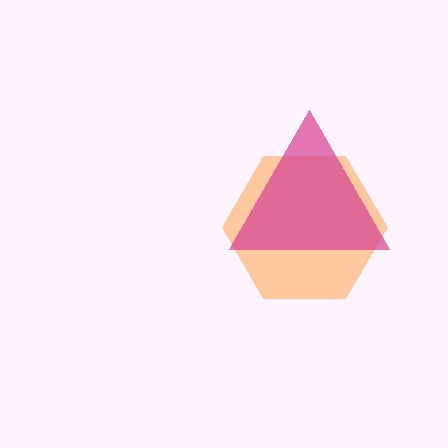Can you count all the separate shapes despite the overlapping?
Yes, there are 2 separate shapes.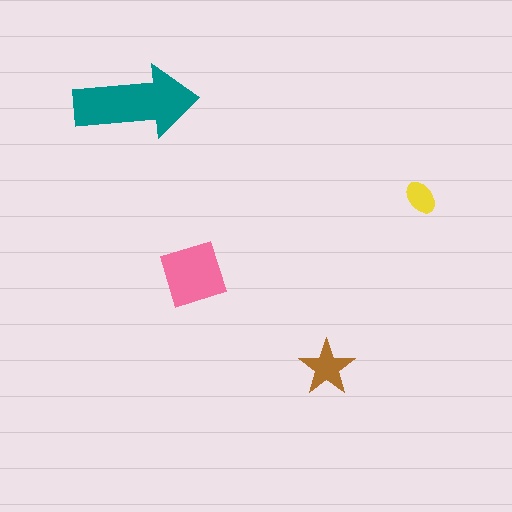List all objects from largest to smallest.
The teal arrow, the pink diamond, the brown star, the yellow ellipse.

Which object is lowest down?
The brown star is bottommost.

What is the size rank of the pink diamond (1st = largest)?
2nd.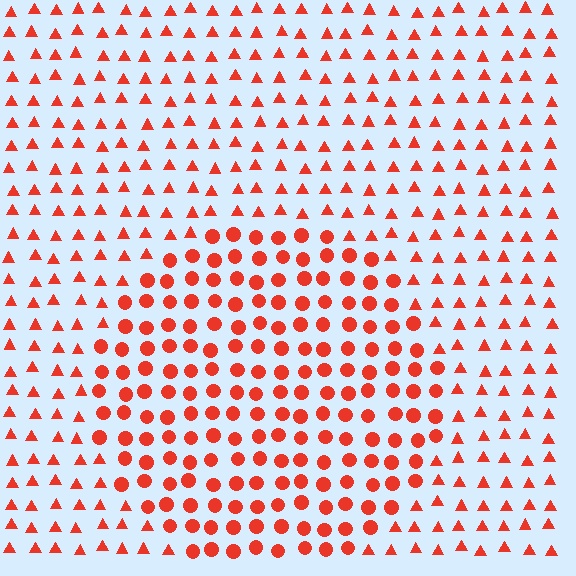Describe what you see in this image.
The image is filled with small red elements arranged in a uniform grid. A circle-shaped region contains circles, while the surrounding area contains triangles. The boundary is defined purely by the change in element shape.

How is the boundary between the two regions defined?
The boundary is defined by a change in element shape: circles inside vs. triangles outside. All elements share the same color and spacing.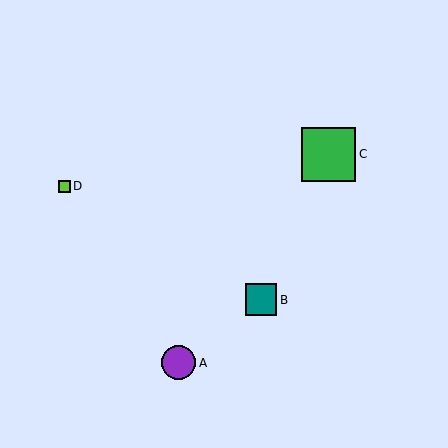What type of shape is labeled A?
Shape A is a purple circle.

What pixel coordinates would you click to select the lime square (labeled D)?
Click at (64, 186) to select the lime square D.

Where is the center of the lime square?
The center of the lime square is at (64, 186).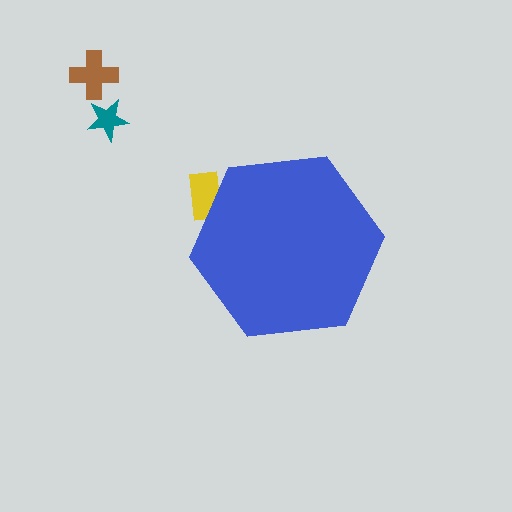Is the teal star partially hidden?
No, the teal star is fully visible.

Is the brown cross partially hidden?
No, the brown cross is fully visible.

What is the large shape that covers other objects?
A blue hexagon.